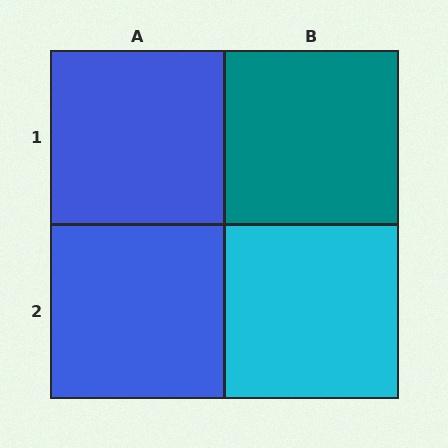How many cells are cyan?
1 cell is cyan.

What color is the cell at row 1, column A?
Blue.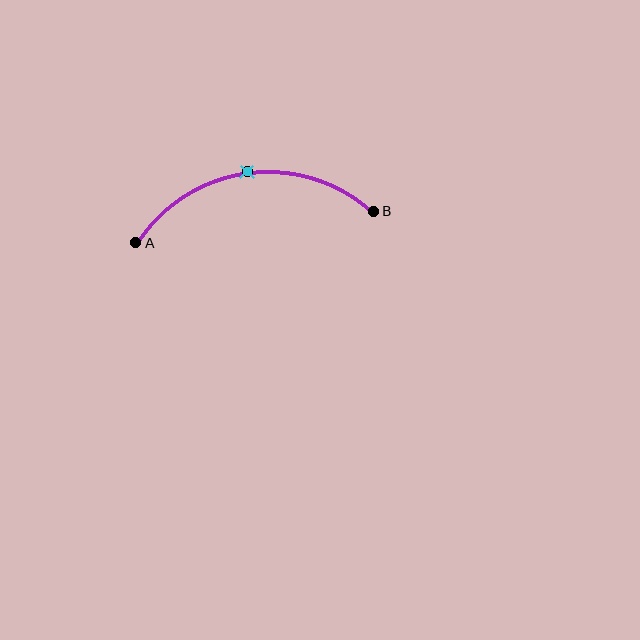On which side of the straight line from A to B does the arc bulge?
The arc bulges above the straight line connecting A and B.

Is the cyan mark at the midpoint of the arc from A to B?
Yes. The cyan mark lies on the arc at equal arc-length from both A and B — it is the arc midpoint.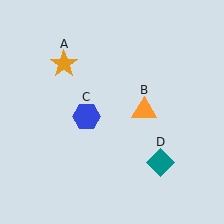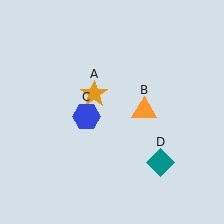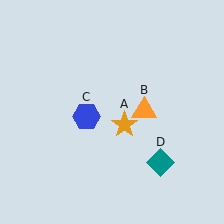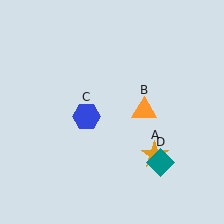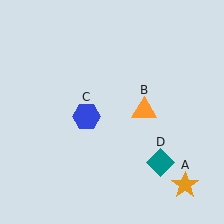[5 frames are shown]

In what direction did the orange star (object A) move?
The orange star (object A) moved down and to the right.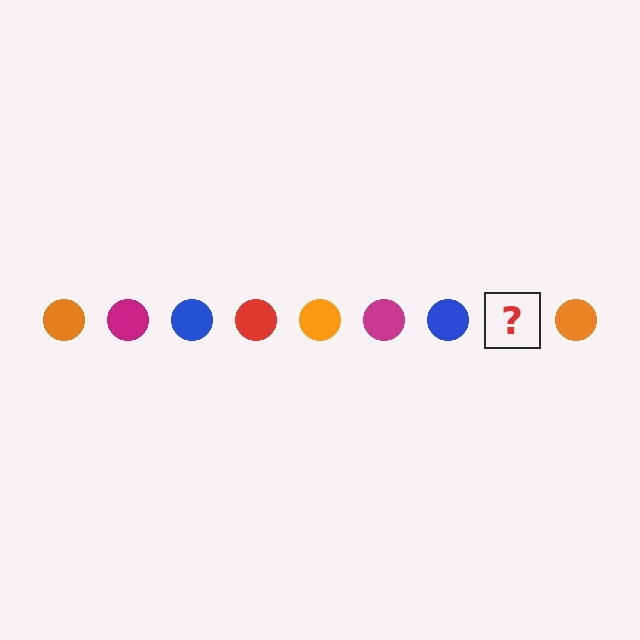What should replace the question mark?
The question mark should be replaced with a red circle.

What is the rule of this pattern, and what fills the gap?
The rule is that the pattern cycles through orange, magenta, blue, red circles. The gap should be filled with a red circle.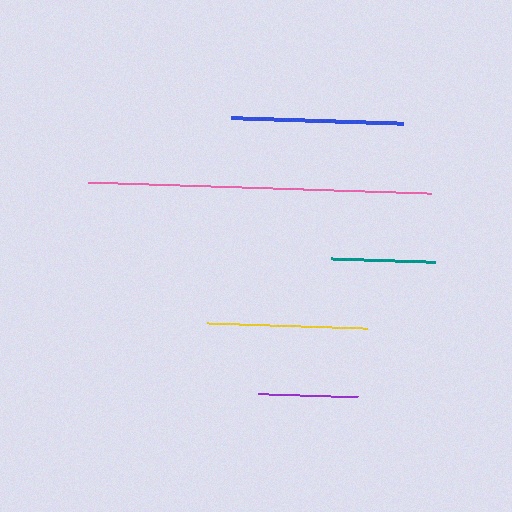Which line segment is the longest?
The pink line is the longest at approximately 343 pixels.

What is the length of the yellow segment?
The yellow segment is approximately 160 pixels long.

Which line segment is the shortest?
The purple line is the shortest at approximately 100 pixels.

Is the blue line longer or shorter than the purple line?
The blue line is longer than the purple line.